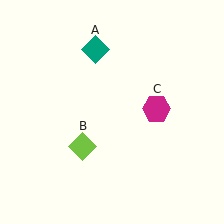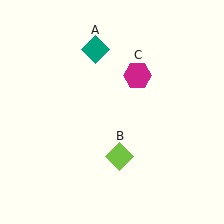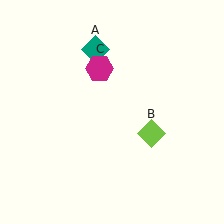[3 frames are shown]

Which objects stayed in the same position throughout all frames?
Teal diamond (object A) remained stationary.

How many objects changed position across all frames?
2 objects changed position: lime diamond (object B), magenta hexagon (object C).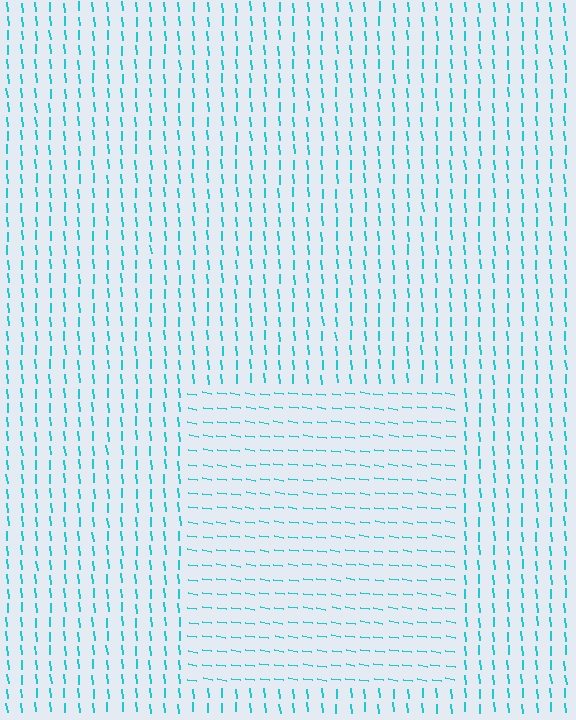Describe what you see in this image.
The image is filled with small cyan line segments. A rectangle region in the image has lines oriented differently from the surrounding lines, creating a visible texture boundary.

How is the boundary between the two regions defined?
The boundary is defined purely by a change in line orientation (approximately 76 degrees difference). All lines are the same color and thickness.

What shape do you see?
I see a rectangle.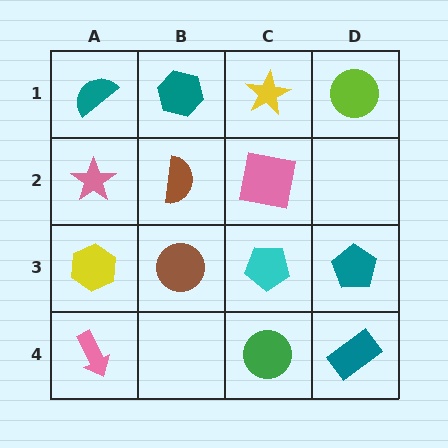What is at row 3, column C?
A cyan pentagon.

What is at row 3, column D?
A teal pentagon.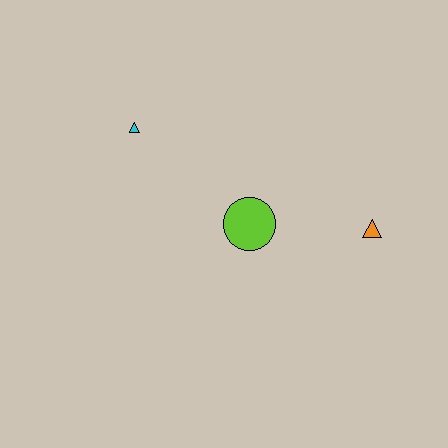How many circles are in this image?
There is 1 circle.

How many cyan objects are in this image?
There is 1 cyan object.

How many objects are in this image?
There are 3 objects.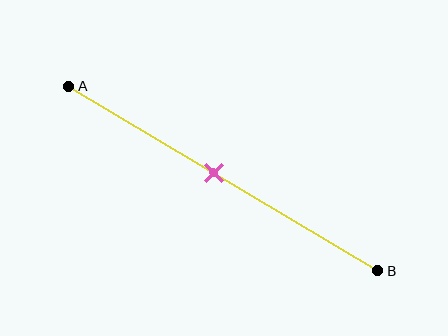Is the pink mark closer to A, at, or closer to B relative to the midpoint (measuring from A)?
The pink mark is closer to point A than the midpoint of segment AB.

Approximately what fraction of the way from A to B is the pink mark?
The pink mark is approximately 45% of the way from A to B.